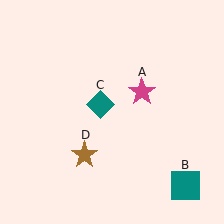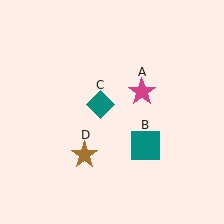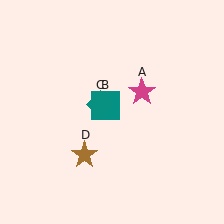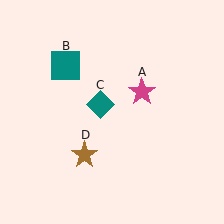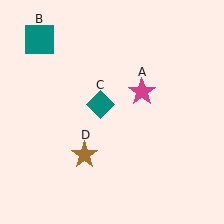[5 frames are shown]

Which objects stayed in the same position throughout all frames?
Magenta star (object A) and teal diamond (object C) and brown star (object D) remained stationary.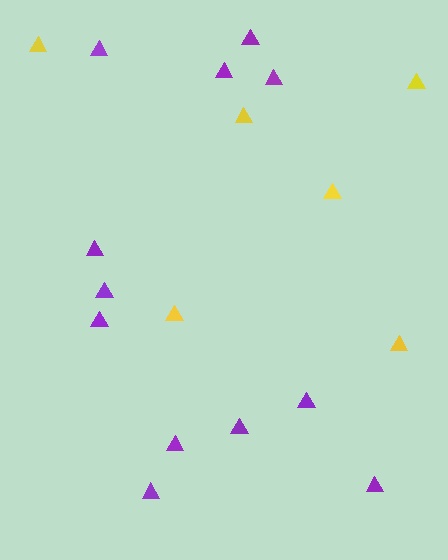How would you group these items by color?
There are 2 groups: one group of purple triangles (12) and one group of yellow triangles (6).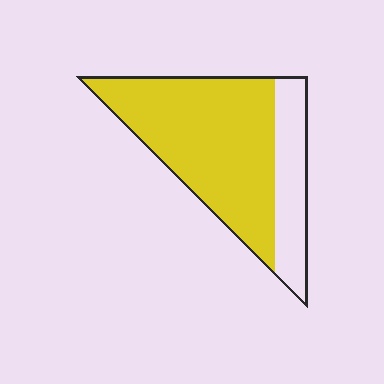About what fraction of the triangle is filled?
About three quarters (3/4).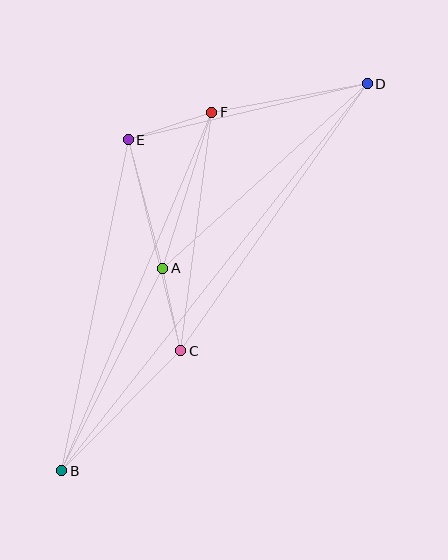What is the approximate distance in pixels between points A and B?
The distance between A and B is approximately 227 pixels.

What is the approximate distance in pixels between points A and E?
The distance between A and E is approximately 133 pixels.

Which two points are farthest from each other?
Points B and D are farthest from each other.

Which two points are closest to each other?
Points A and C are closest to each other.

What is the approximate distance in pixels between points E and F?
The distance between E and F is approximately 88 pixels.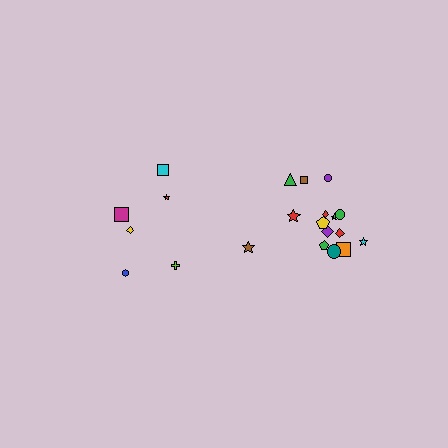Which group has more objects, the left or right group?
The right group.